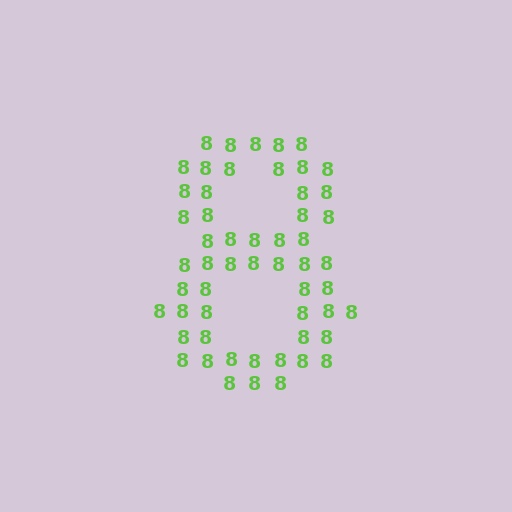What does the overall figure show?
The overall figure shows the digit 8.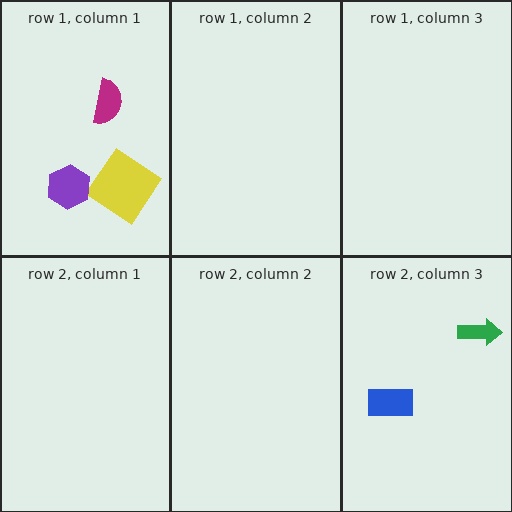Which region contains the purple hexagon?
The row 1, column 1 region.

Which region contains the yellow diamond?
The row 1, column 1 region.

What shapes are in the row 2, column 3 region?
The blue rectangle, the green arrow.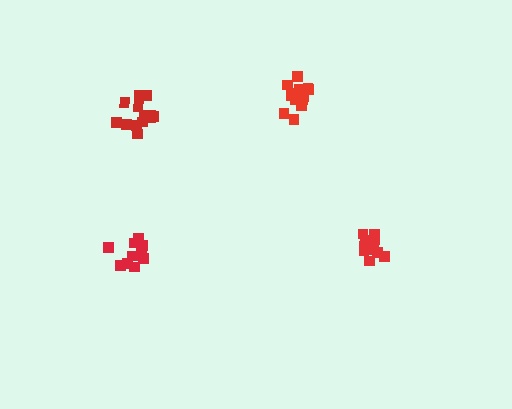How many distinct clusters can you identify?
There are 4 distinct clusters.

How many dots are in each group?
Group 1: 13 dots, Group 2: 14 dots, Group 3: 13 dots, Group 4: 10 dots (50 total).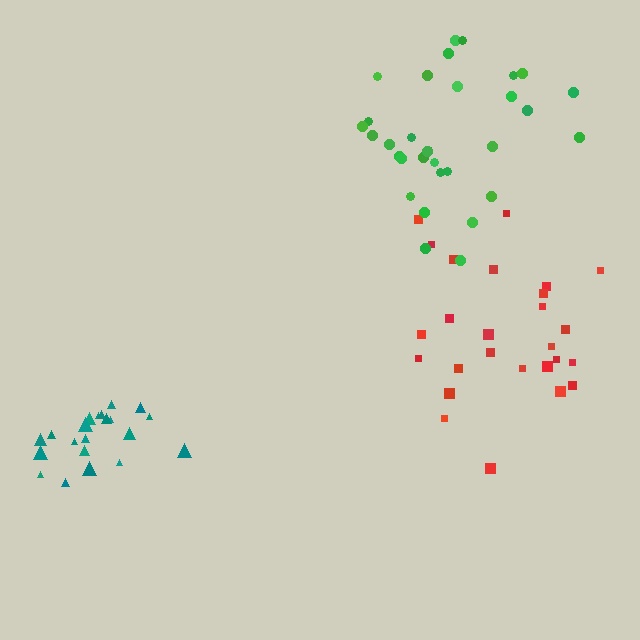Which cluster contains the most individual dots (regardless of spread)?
Green (32).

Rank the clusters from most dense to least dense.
teal, green, red.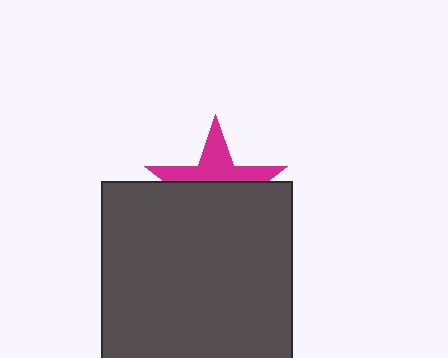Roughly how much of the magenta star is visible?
A small part of it is visible (roughly 43%).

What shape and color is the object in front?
The object in front is a dark gray square.